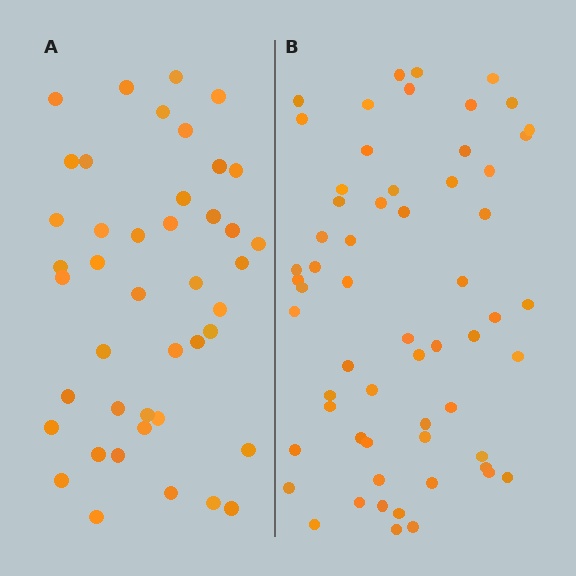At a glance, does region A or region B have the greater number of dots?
Region B (the right region) has more dots.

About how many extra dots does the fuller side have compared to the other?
Region B has approximately 15 more dots than region A.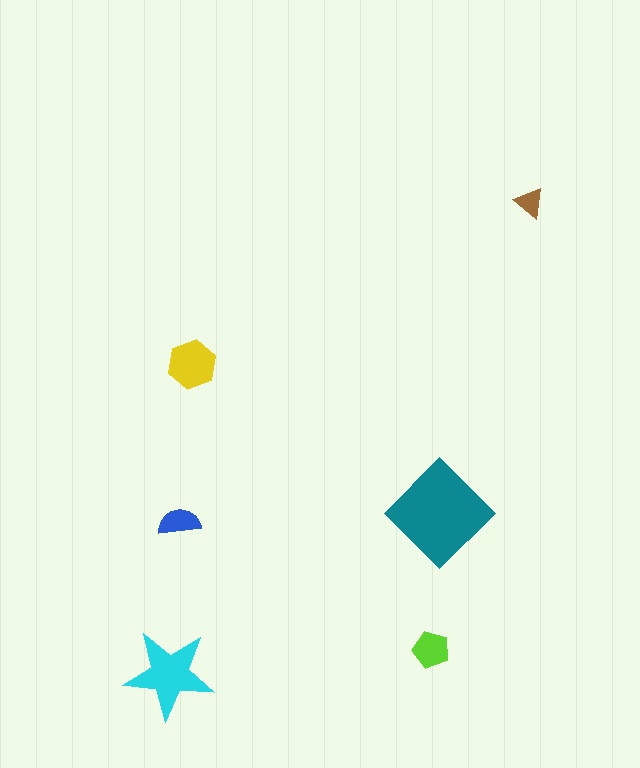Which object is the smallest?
The brown triangle.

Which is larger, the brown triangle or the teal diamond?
The teal diamond.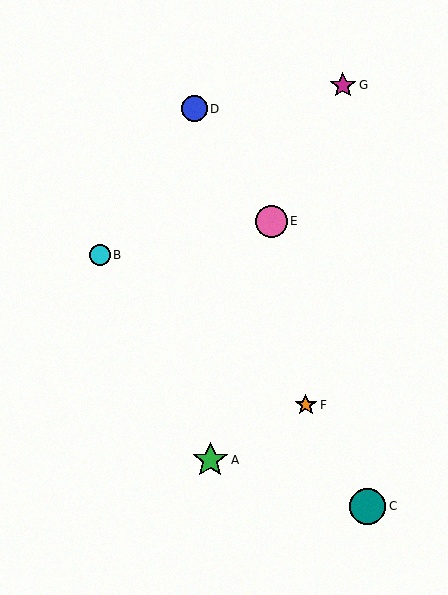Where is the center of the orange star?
The center of the orange star is at (306, 405).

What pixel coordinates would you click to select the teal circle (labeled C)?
Click at (368, 506) to select the teal circle C.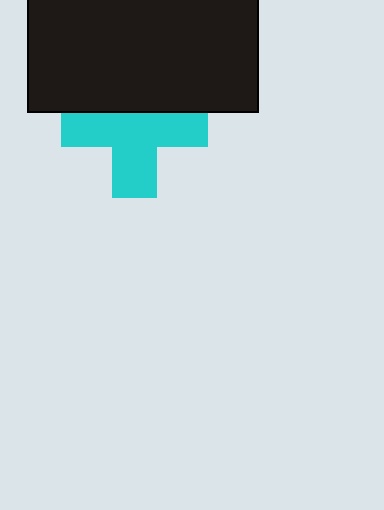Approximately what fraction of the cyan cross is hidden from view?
Roughly 36% of the cyan cross is hidden behind the black rectangle.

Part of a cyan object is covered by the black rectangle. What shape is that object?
It is a cross.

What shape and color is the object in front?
The object in front is a black rectangle.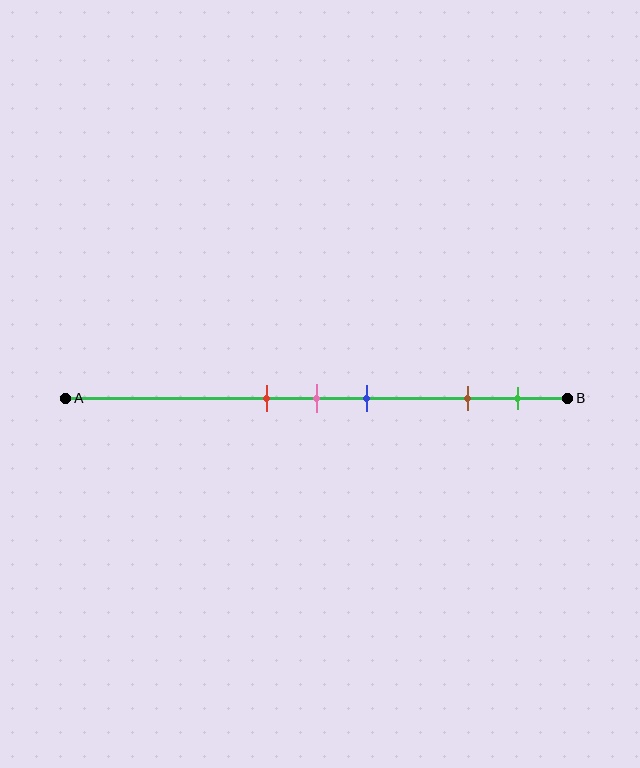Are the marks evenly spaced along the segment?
No, the marks are not evenly spaced.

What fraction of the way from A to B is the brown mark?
The brown mark is approximately 80% (0.8) of the way from A to B.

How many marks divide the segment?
There are 5 marks dividing the segment.